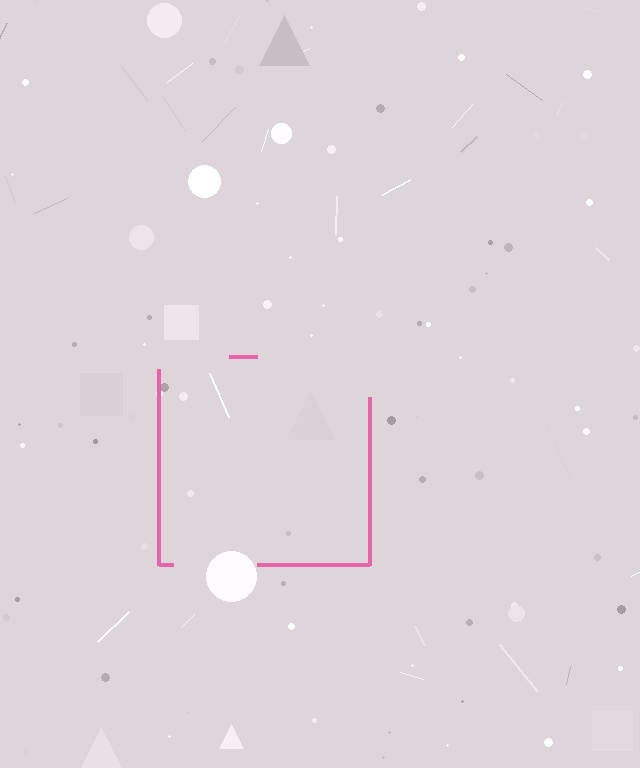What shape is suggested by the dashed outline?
The dashed outline suggests a square.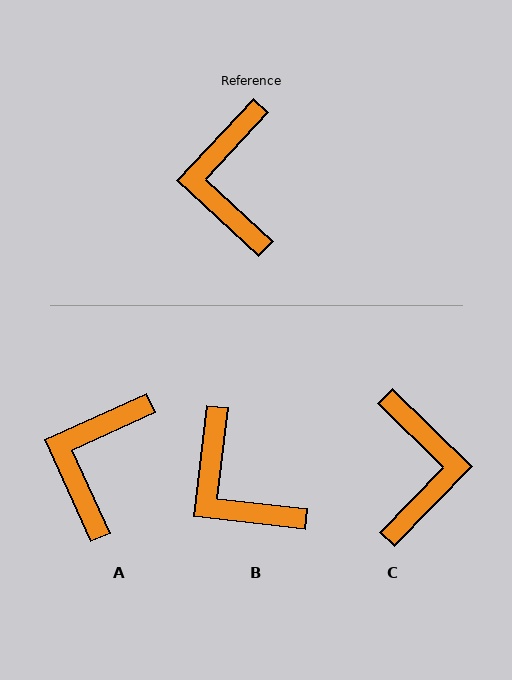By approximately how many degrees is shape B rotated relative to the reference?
Approximately 36 degrees counter-clockwise.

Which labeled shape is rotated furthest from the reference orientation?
C, about 179 degrees away.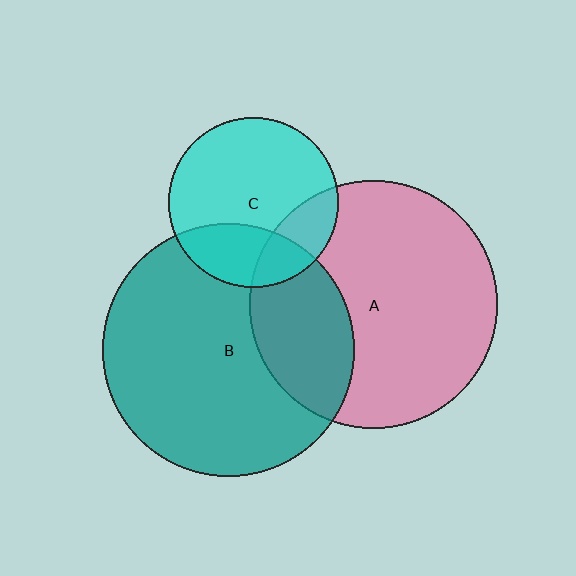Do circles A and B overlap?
Yes.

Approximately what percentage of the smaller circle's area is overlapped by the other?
Approximately 30%.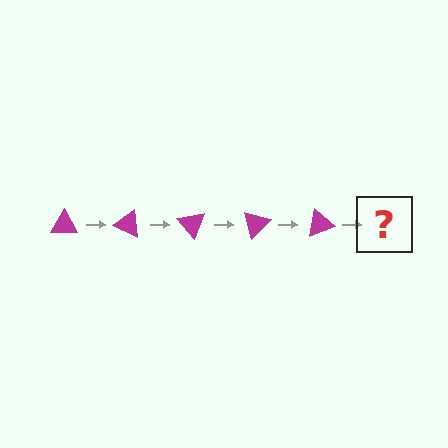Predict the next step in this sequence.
The next step is a magenta triangle rotated 125 degrees.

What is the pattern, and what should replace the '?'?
The pattern is that the triangle rotates 25 degrees each step. The '?' should be a magenta triangle rotated 125 degrees.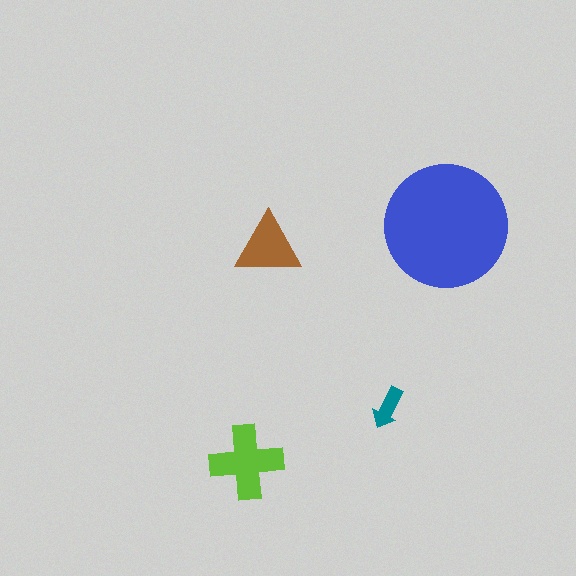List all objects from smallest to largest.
The teal arrow, the brown triangle, the lime cross, the blue circle.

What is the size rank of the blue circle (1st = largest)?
1st.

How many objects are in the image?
There are 4 objects in the image.